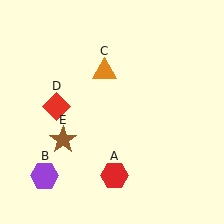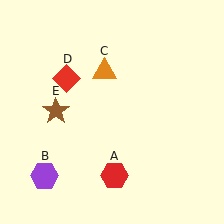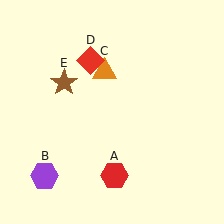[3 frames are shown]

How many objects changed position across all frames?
2 objects changed position: red diamond (object D), brown star (object E).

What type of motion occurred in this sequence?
The red diamond (object D), brown star (object E) rotated clockwise around the center of the scene.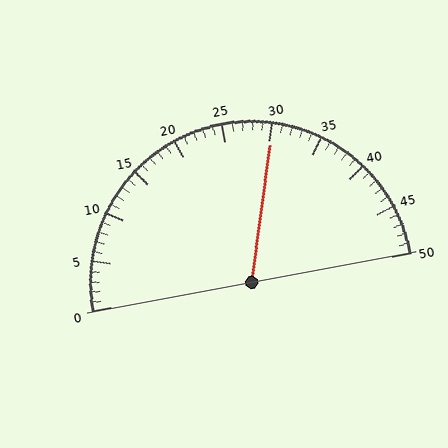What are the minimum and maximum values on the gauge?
The gauge ranges from 0 to 50.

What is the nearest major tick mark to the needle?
The nearest major tick mark is 30.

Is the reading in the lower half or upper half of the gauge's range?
The reading is in the upper half of the range (0 to 50).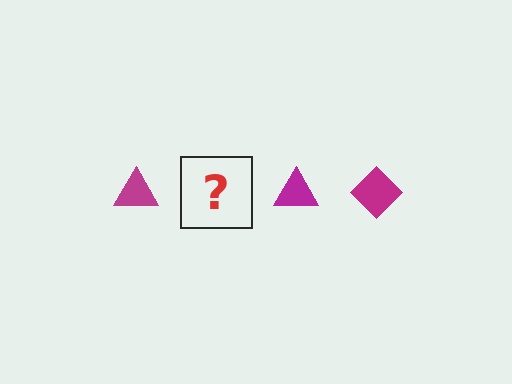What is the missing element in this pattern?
The missing element is a magenta diamond.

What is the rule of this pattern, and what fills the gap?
The rule is that the pattern cycles through triangle, diamond shapes in magenta. The gap should be filled with a magenta diamond.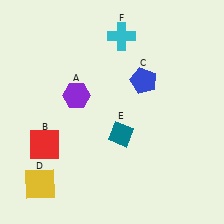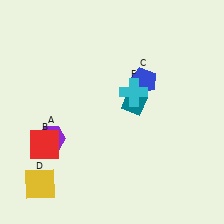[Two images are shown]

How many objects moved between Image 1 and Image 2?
3 objects moved between the two images.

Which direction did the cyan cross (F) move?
The cyan cross (F) moved down.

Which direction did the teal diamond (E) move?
The teal diamond (E) moved up.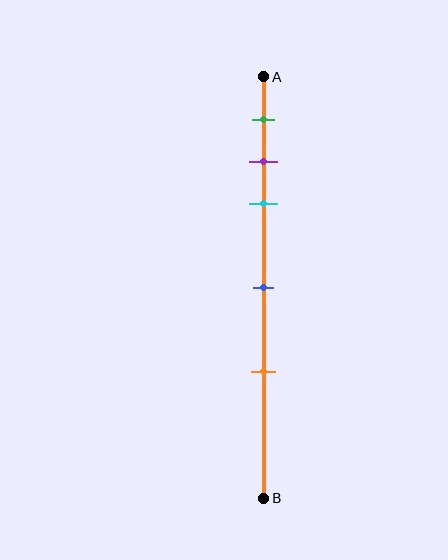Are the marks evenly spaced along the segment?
No, the marks are not evenly spaced.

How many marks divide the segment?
There are 5 marks dividing the segment.